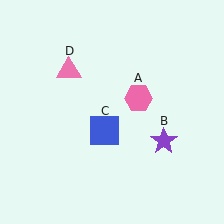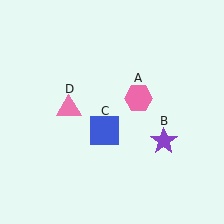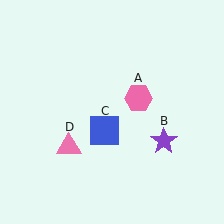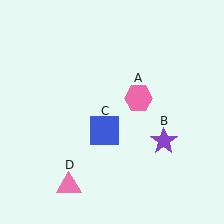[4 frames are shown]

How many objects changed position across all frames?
1 object changed position: pink triangle (object D).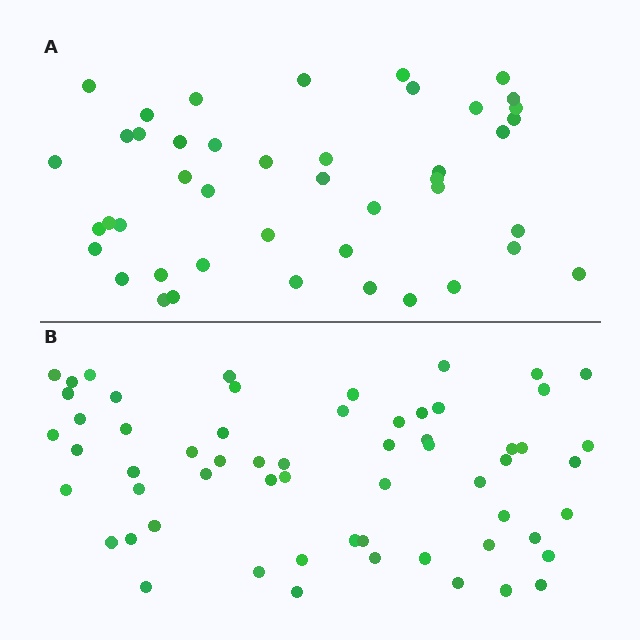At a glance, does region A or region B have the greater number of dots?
Region B (the bottom region) has more dots.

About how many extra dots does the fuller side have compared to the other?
Region B has approximately 15 more dots than region A.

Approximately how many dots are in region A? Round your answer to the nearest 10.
About 40 dots. (The exact count is 44, which rounds to 40.)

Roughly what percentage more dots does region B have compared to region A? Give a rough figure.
About 35% more.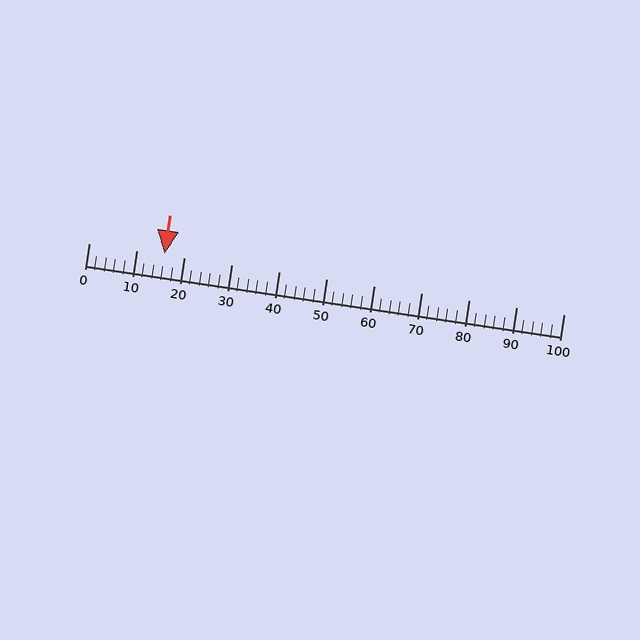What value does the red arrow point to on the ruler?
The red arrow points to approximately 16.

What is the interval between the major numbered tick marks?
The major tick marks are spaced 10 units apart.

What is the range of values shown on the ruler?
The ruler shows values from 0 to 100.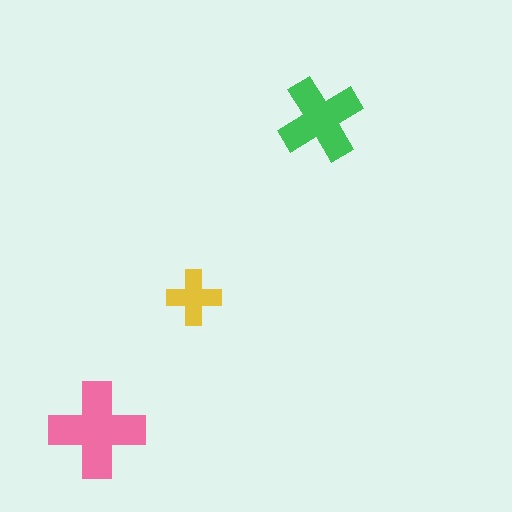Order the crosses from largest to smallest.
the pink one, the green one, the yellow one.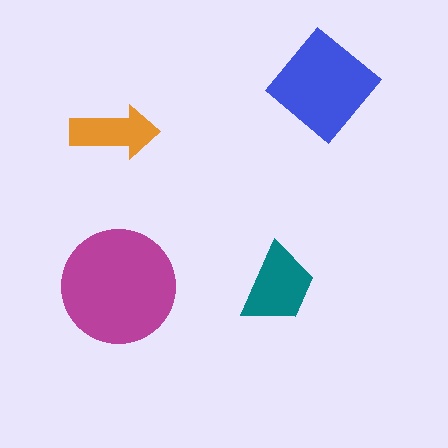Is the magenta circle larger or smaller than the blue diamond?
Larger.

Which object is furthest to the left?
The orange arrow is leftmost.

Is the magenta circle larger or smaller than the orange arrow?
Larger.